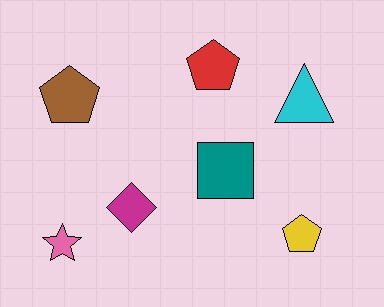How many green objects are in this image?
There are no green objects.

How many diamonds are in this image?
There is 1 diamond.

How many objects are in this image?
There are 7 objects.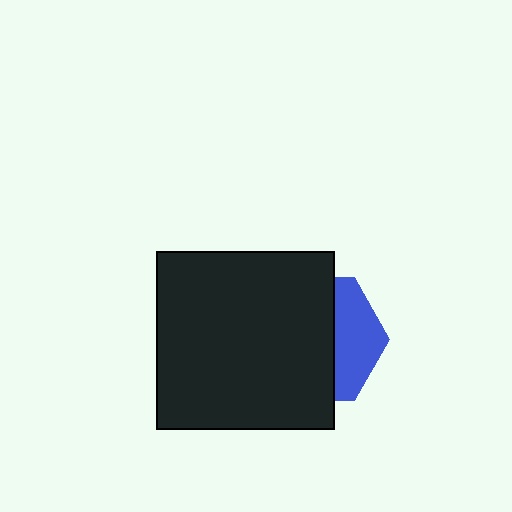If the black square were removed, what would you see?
You would see the complete blue hexagon.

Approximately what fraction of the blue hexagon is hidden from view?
Roughly 66% of the blue hexagon is hidden behind the black square.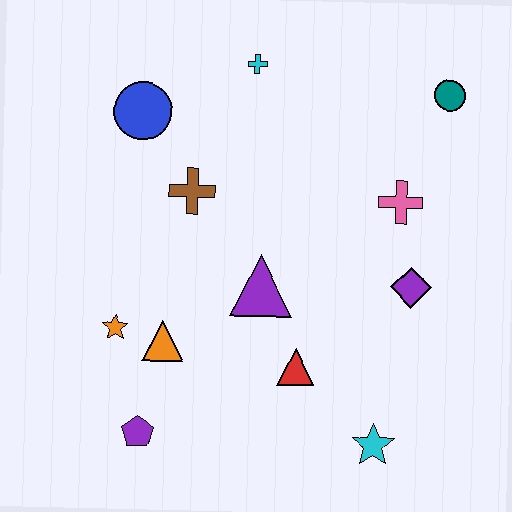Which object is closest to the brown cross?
The blue circle is closest to the brown cross.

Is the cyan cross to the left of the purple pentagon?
No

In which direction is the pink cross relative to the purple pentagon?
The pink cross is to the right of the purple pentagon.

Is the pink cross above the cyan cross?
No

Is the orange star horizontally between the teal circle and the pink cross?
No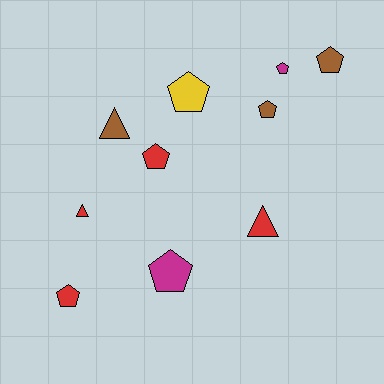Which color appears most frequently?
Red, with 4 objects.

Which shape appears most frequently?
Pentagon, with 7 objects.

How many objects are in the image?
There are 10 objects.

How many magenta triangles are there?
There are no magenta triangles.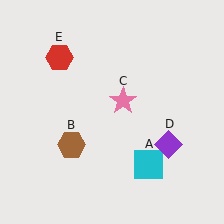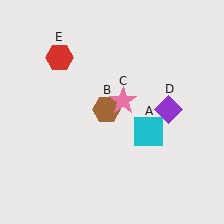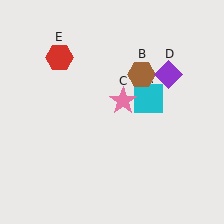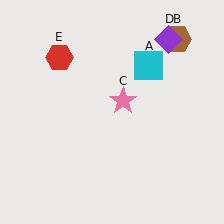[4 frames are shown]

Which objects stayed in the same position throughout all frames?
Pink star (object C) and red hexagon (object E) remained stationary.